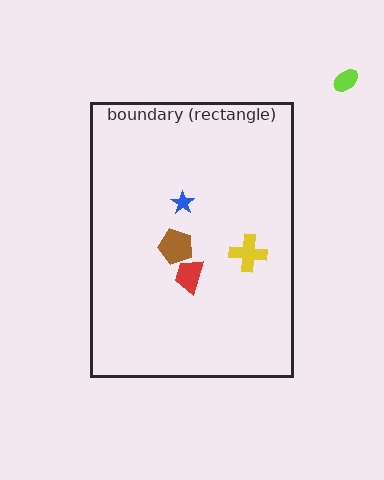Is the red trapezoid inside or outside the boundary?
Inside.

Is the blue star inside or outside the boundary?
Inside.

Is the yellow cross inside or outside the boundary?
Inside.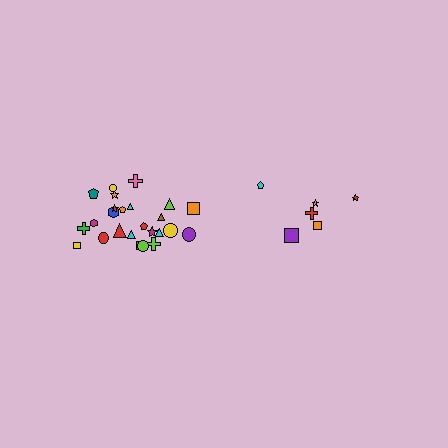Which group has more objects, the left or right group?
The left group.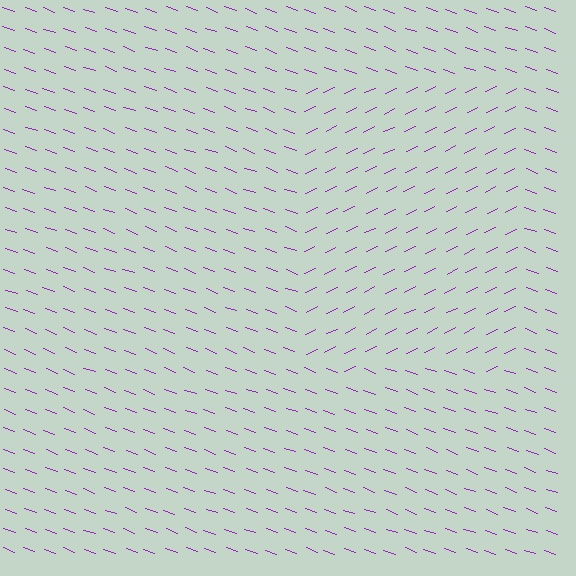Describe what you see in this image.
The image is filled with small purple line segments. A rectangle region in the image has lines oriented differently from the surrounding lines, creating a visible texture boundary.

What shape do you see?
I see a rectangle.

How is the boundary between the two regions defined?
The boundary is defined purely by a change in line orientation (approximately 45 degrees difference). All lines are the same color and thickness.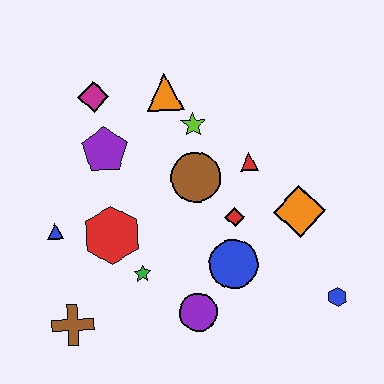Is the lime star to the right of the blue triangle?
Yes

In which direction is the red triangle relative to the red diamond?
The red triangle is above the red diamond.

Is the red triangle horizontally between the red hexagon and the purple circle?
No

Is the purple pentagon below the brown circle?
No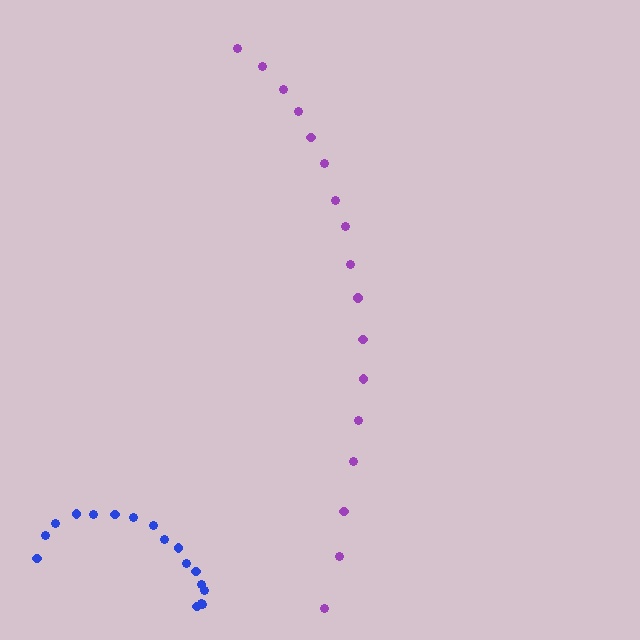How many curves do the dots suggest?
There are 2 distinct paths.